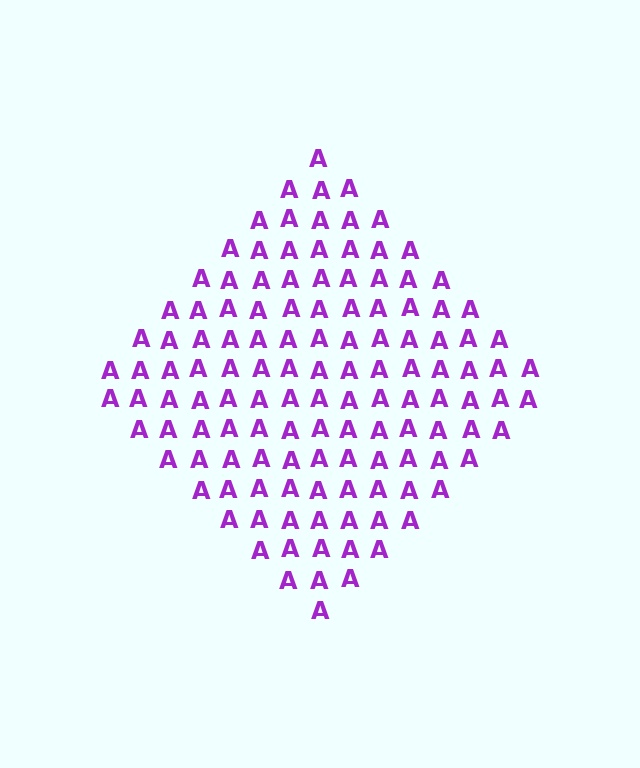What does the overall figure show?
The overall figure shows a diamond.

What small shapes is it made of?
It is made of small letter A's.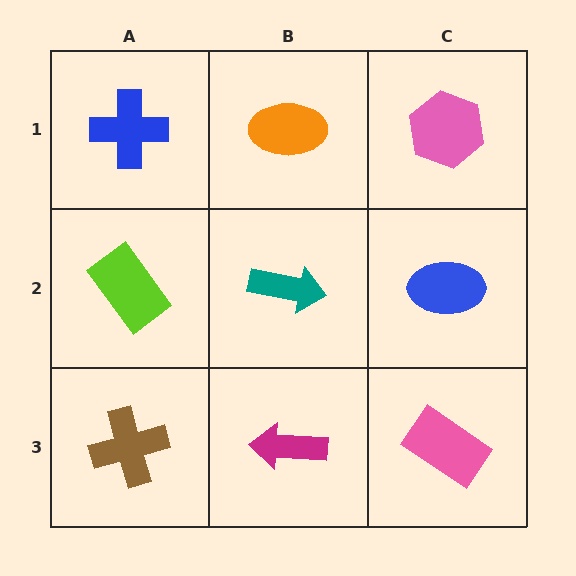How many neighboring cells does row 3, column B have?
3.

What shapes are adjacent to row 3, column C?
A blue ellipse (row 2, column C), a magenta arrow (row 3, column B).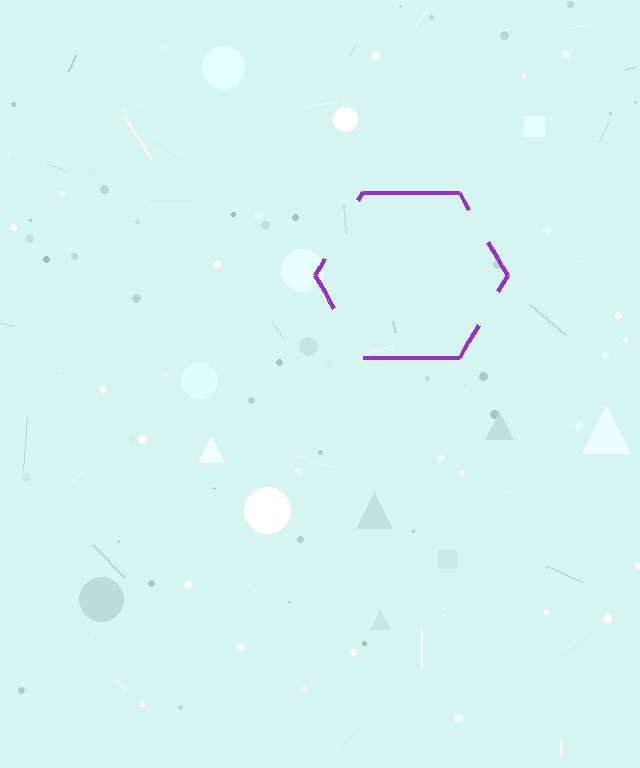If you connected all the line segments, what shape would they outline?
They would outline a hexagon.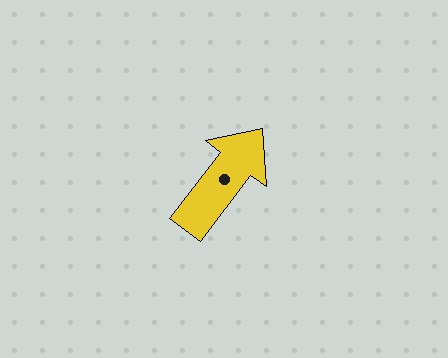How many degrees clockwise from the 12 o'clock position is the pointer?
Approximately 37 degrees.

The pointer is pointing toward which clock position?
Roughly 1 o'clock.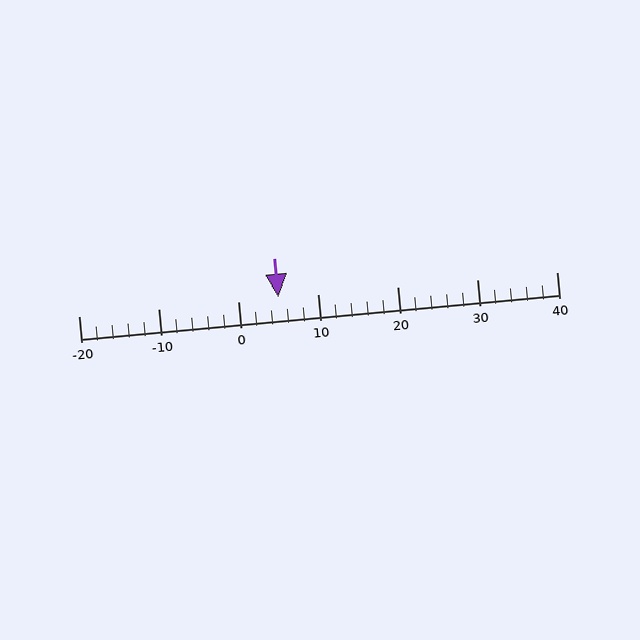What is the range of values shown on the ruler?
The ruler shows values from -20 to 40.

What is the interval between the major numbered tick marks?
The major tick marks are spaced 10 units apart.